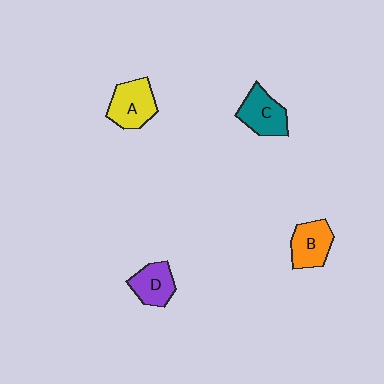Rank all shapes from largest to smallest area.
From largest to smallest: A (yellow), C (teal), B (orange), D (purple).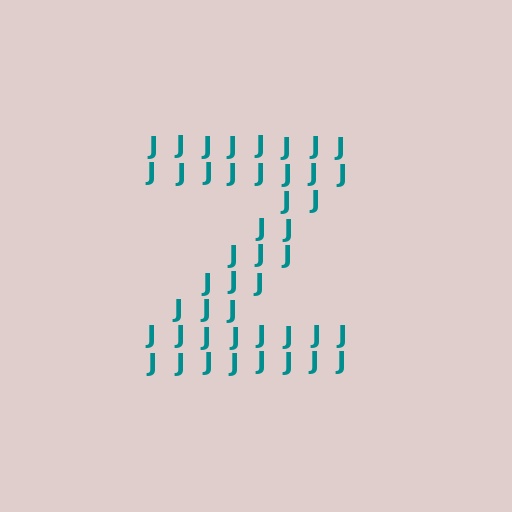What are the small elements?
The small elements are letter J's.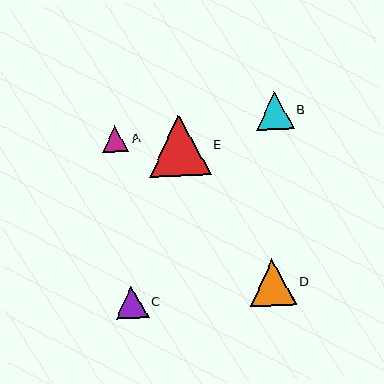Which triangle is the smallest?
Triangle A is the smallest with a size of approximately 26 pixels.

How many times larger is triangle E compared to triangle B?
Triangle E is approximately 1.6 times the size of triangle B.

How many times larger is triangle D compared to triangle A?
Triangle D is approximately 1.8 times the size of triangle A.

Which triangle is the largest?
Triangle E is the largest with a size of approximately 61 pixels.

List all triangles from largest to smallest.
From largest to smallest: E, D, B, C, A.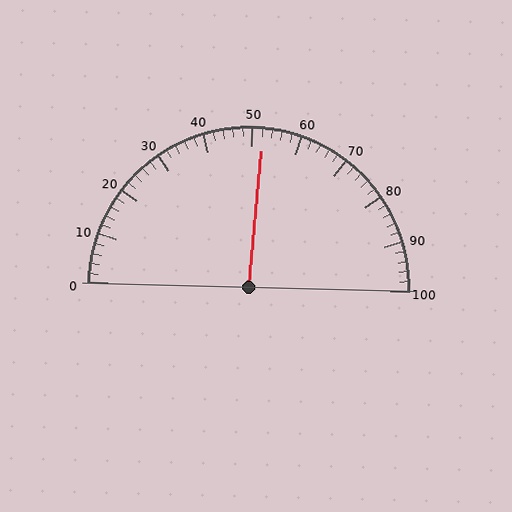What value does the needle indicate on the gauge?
The needle indicates approximately 52.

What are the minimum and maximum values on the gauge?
The gauge ranges from 0 to 100.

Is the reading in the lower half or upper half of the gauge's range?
The reading is in the upper half of the range (0 to 100).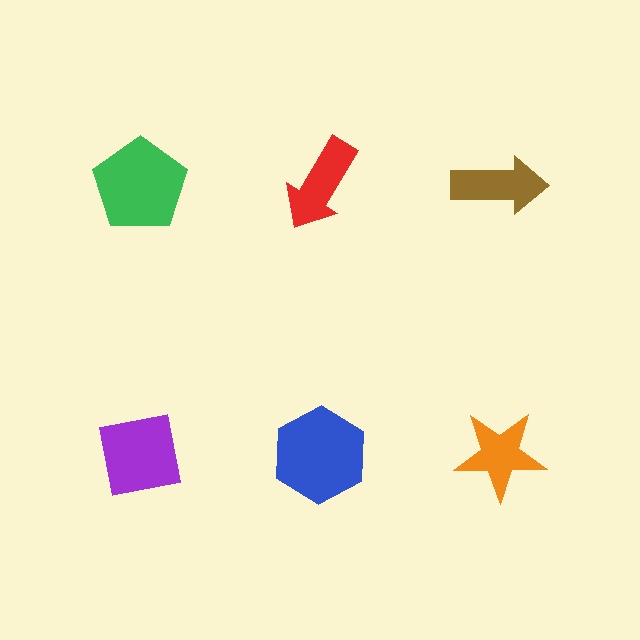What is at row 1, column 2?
A red arrow.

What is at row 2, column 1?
A purple square.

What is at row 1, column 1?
A green pentagon.